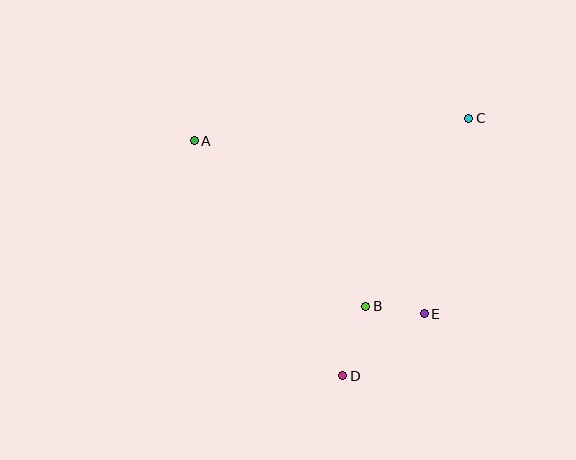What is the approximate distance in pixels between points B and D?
The distance between B and D is approximately 73 pixels.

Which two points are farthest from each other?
Points A and E are farthest from each other.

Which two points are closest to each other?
Points B and E are closest to each other.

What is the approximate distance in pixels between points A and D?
The distance between A and D is approximately 278 pixels.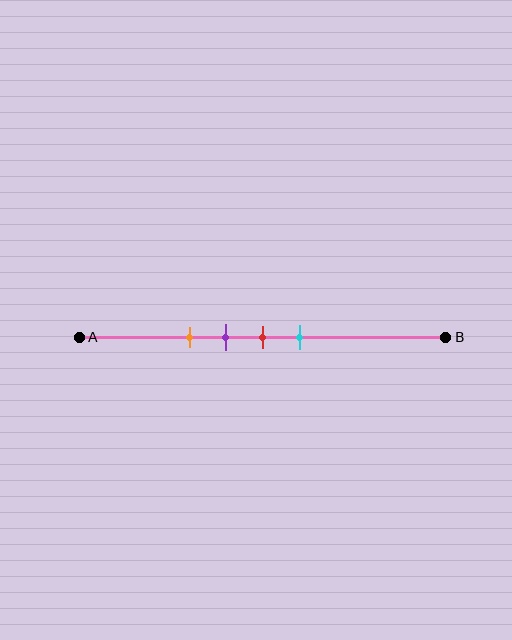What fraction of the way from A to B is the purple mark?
The purple mark is approximately 40% (0.4) of the way from A to B.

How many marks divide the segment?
There are 4 marks dividing the segment.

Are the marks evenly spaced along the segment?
Yes, the marks are approximately evenly spaced.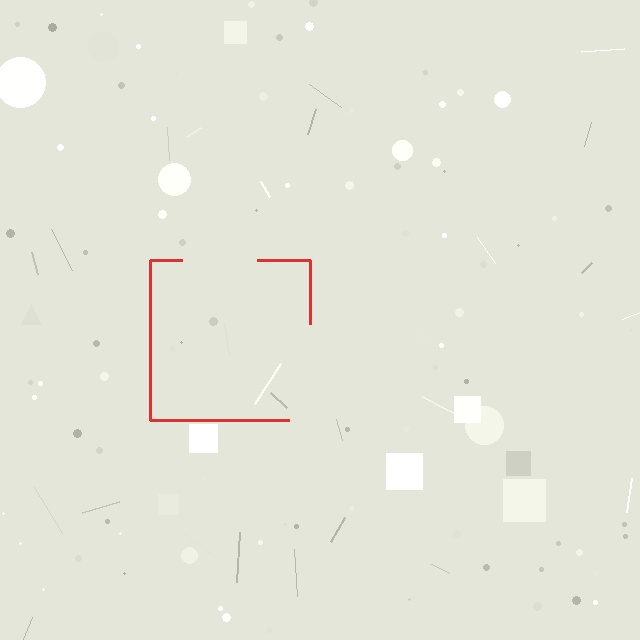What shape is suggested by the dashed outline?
The dashed outline suggests a square.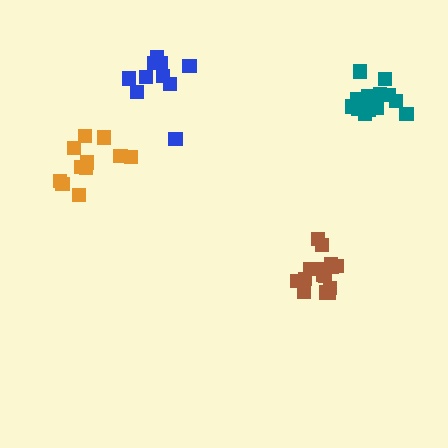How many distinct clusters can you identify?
There are 4 distinct clusters.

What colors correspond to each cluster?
The clusters are colored: brown, teal, orange, blue.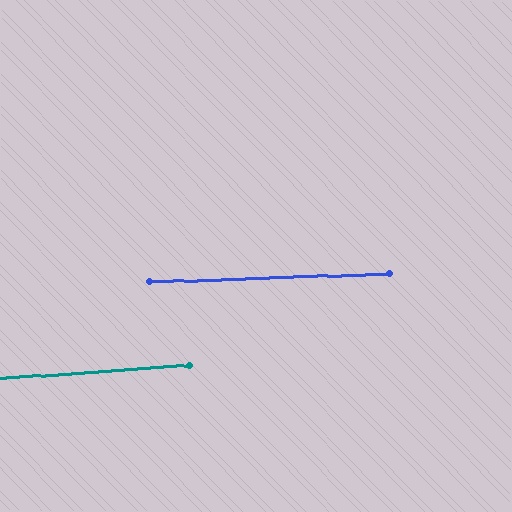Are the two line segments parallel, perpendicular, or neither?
Parallel — their directions differ by only 1.8°.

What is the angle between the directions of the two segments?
Approximately 2 degrees.